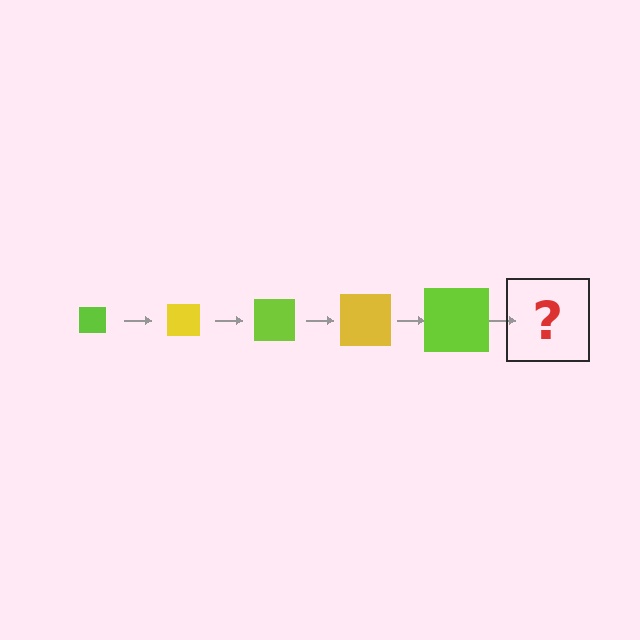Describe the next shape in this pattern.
It should be a yellow square, larger than the previous one.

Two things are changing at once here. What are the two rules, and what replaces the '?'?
The two rules are that the square grows larger each step and the color cycles through lime and yellow. The '?' should be a yellow square, larger than the previous one.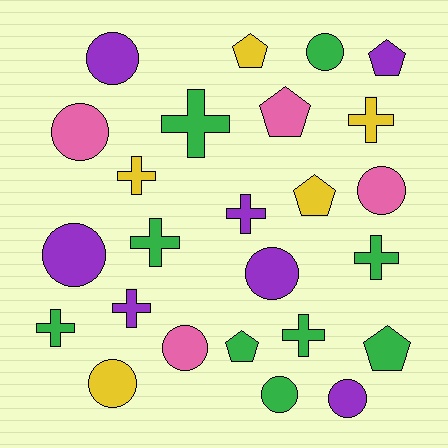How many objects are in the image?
There are 25 objects.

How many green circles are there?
There are 2 green circles.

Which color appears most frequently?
Green, with 9 objects.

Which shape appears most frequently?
Circle, with 10 objects.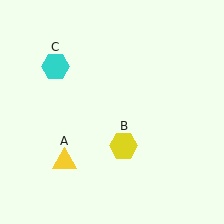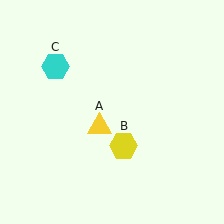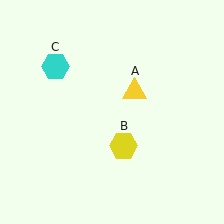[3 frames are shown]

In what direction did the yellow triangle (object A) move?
The yellow triangle (object A) moved up and to the right.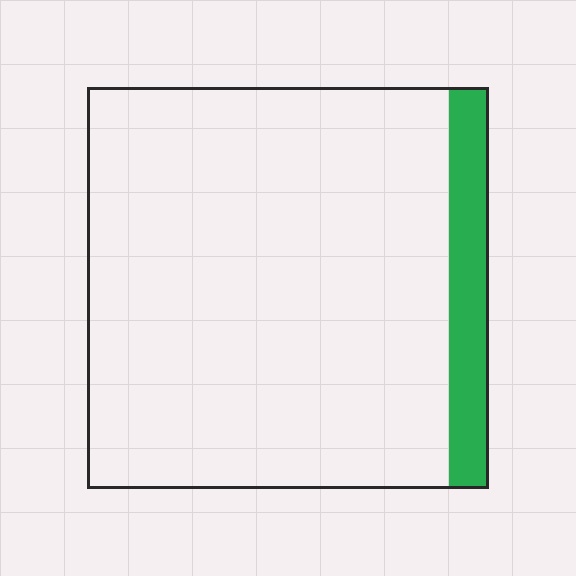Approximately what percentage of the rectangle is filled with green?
Approximately 10%.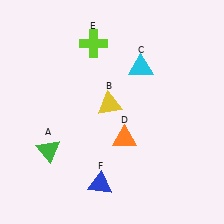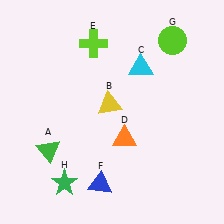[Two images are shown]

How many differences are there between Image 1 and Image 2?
There are 2 differences between the two images.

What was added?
A lime circle (G), a green star (H) were added in Image 2.